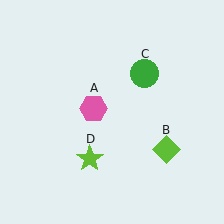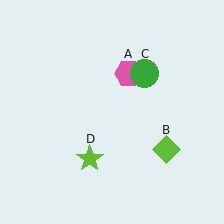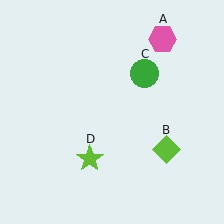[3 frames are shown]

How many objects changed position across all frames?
1 object changed position: pink hexagon (object A).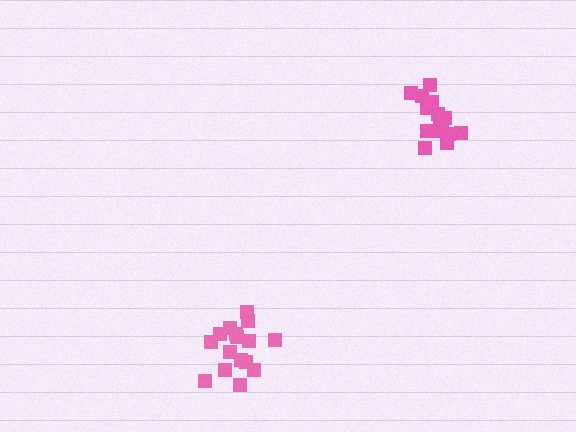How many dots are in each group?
Group 1: 16 dots, Group 2: 16 dots (32 total).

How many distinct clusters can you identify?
There are 2 distinct clusters.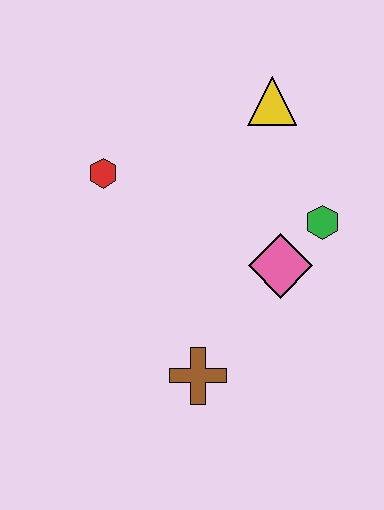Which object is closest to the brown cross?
The pink diamond is closest to the brown cross.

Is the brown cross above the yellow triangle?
No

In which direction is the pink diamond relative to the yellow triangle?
The pink diamond is below the yellow triangle.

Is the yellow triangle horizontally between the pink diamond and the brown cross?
Yes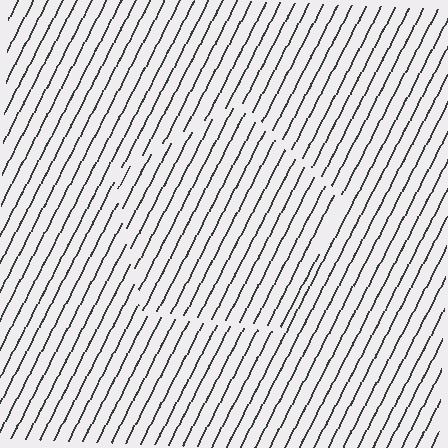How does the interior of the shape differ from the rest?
The interior of the shape contains the same grating, shifted by half a period — the contour is defined by the phase discontinuity where line-ends from the inner and outer gratings abut.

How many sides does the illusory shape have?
5 sides — the line-ends trace a pentagon.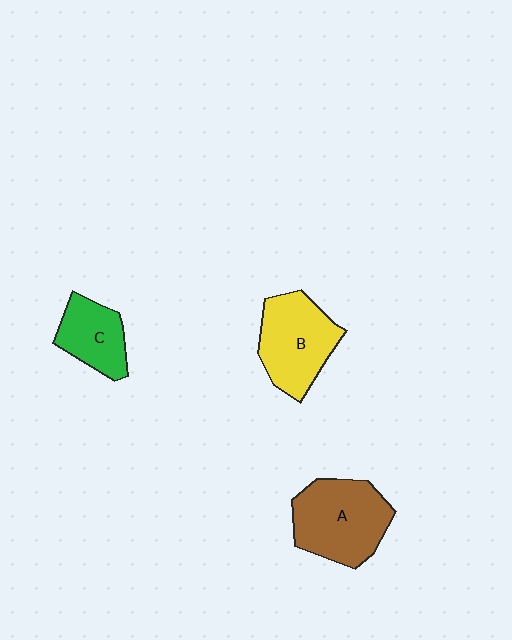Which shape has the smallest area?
Shape C (green).